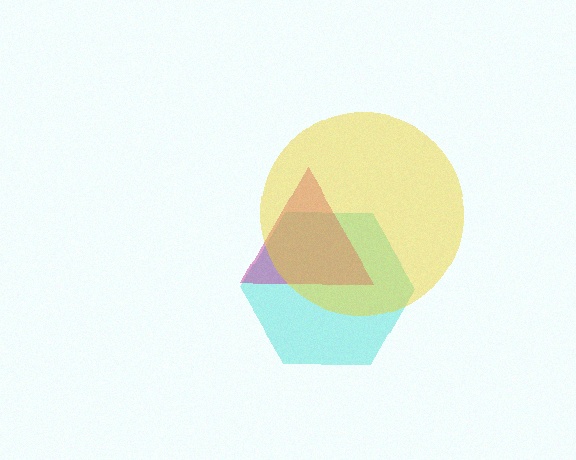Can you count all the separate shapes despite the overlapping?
Yes, there are 3 separate shapes.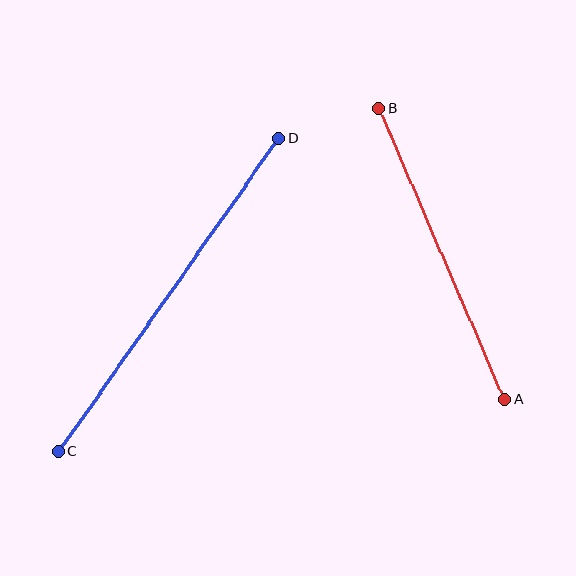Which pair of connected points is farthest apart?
Points C and D are farthest apart.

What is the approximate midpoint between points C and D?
The midpoint is at approximately (169, 295) pixels.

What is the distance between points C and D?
The distance is approximately 382 pixels.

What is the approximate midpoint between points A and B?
The midpoint is at approximately (442, 254) pixels.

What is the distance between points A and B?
The distance is approximately 317 pixels.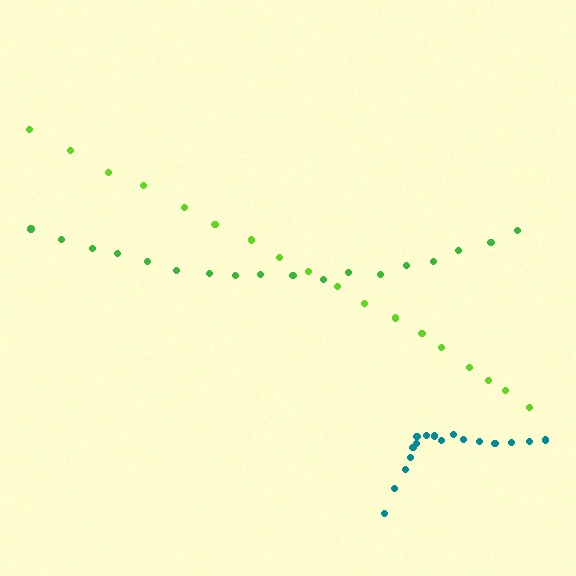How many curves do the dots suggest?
There are 3 distinct paths.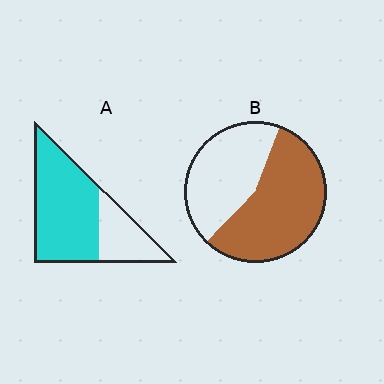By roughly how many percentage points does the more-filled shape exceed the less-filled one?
By roughly 15 percentage points (A over B).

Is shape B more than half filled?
Yes.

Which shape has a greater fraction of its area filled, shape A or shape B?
Shape A.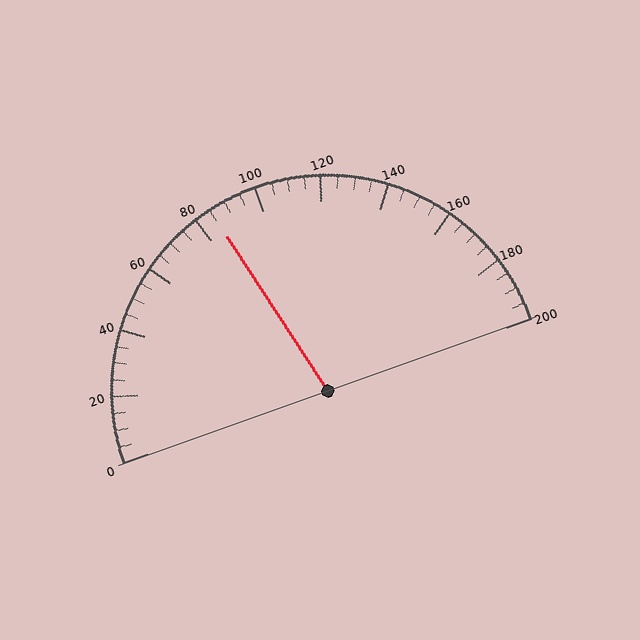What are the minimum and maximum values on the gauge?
The gauge ranges from 0 to 200.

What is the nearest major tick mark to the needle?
The nearest major tick mark is 80.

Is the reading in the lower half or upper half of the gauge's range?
The reading is in the lower half of the range (0 to 200).